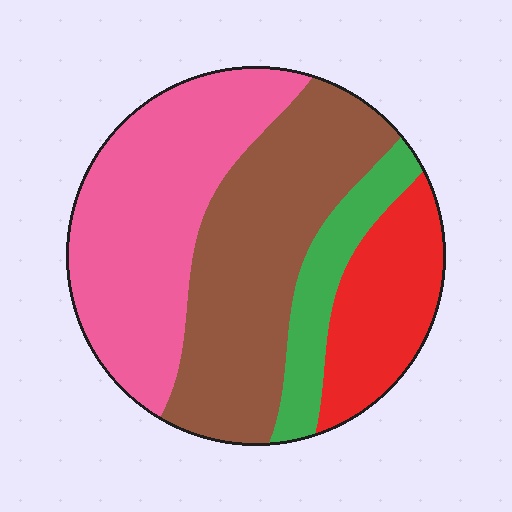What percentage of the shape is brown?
Brown takes up about three eighths (3/8) of the shape.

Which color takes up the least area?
Green, at roughly 10%.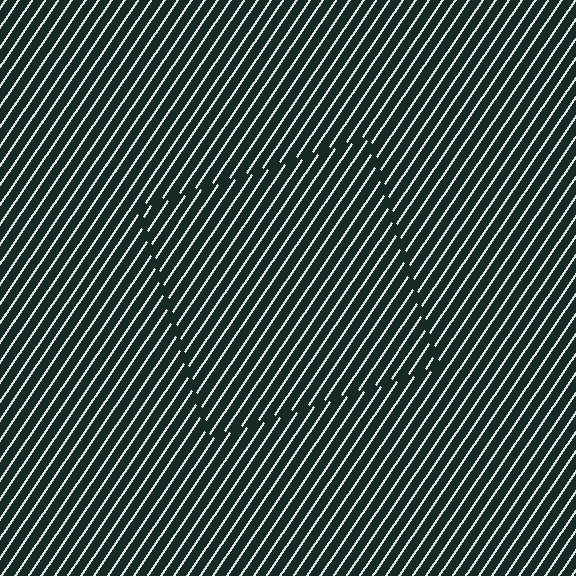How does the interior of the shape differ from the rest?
The interior of the shape contains the same grating, shifted by half a period — the contour is defined by the phase discontinuity where line-ends from the inner and outer gratings abut.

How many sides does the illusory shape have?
4 sides — the line-ends trace a square.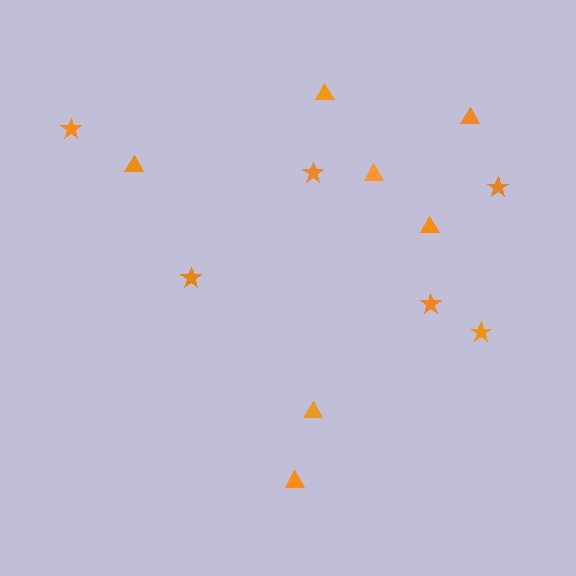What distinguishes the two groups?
There are 2 groups: one group of triangles (7) and one group of stars (6).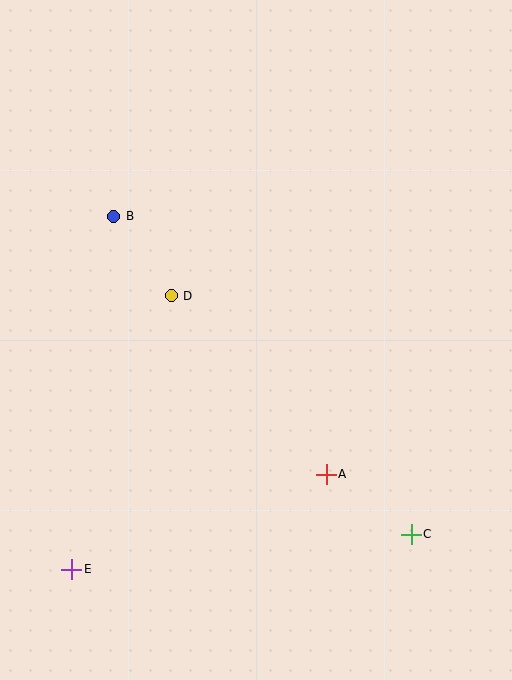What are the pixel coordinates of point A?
Point A is at (326, 474).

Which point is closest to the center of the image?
Point D at (171, 296) is closest to the center.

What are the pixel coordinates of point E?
Point E is at (72, 569).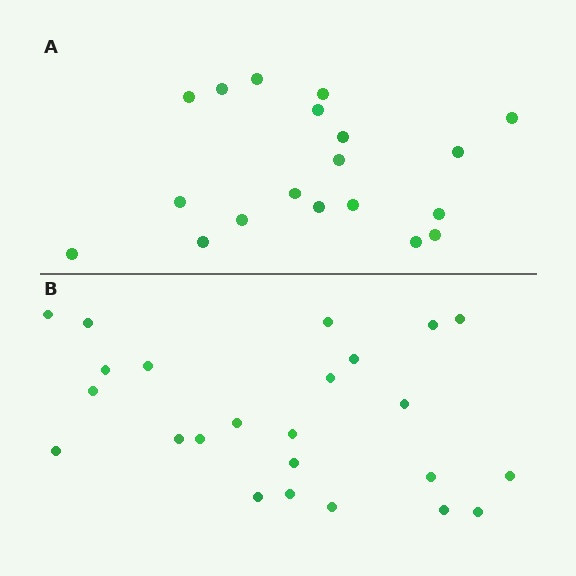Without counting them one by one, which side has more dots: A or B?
Region B (the bottom region) has more dots.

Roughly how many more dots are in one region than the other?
Region B has about 5 more dots than region A.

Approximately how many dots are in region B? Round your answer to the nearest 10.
About 20 dots. (The exact count is 24, which rounds to 20.)